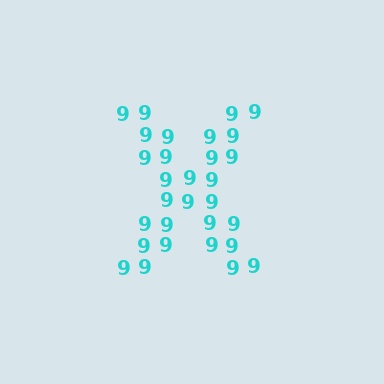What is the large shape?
The large shape is the letter X.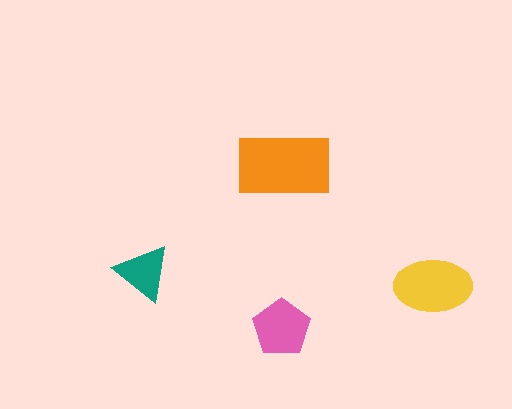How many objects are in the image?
There are 4 objects in the image.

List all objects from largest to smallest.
The orange rectangle, the yellow ellipse, the pink pentagon, the teal triangle.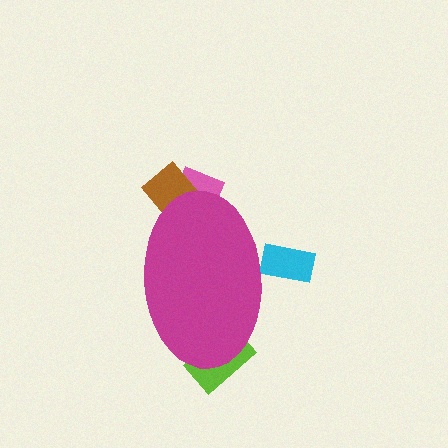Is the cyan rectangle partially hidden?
Yes, the cyan rectangle is partially hidden behind the magenta ellipse.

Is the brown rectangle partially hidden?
Yes, the brown rectangle is partially hidden behind the magenta ellipse.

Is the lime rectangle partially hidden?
Yes, the lime rectangle is partially hidden behind the magenta ellipse.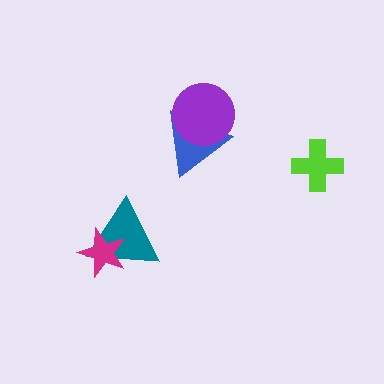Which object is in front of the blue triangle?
The purple circle is in front of the blue triangle.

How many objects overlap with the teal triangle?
1 object overlaps with the teal triangle.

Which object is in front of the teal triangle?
The magenta star is in front of the teal triangle.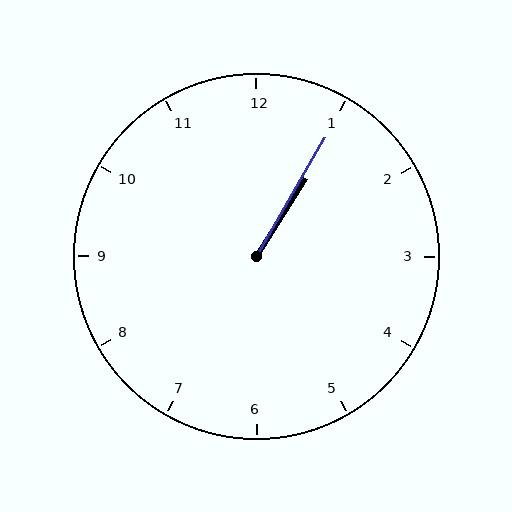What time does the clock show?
1:05.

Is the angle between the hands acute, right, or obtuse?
It is acute.